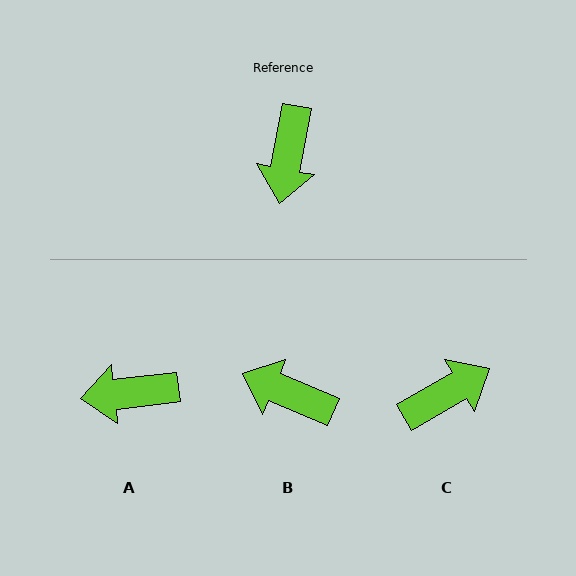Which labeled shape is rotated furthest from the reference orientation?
C, about 130 degrees away.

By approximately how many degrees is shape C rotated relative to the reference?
Approximately 130 degrees counter-clockwise.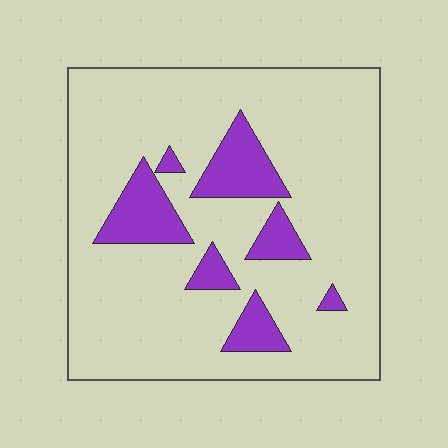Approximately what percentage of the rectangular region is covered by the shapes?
Approximately 15%.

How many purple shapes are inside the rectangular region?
7.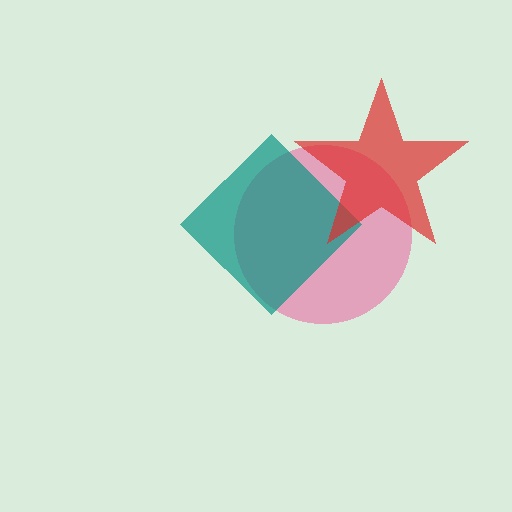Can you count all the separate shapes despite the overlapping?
Yes, there are 3 separate shapes.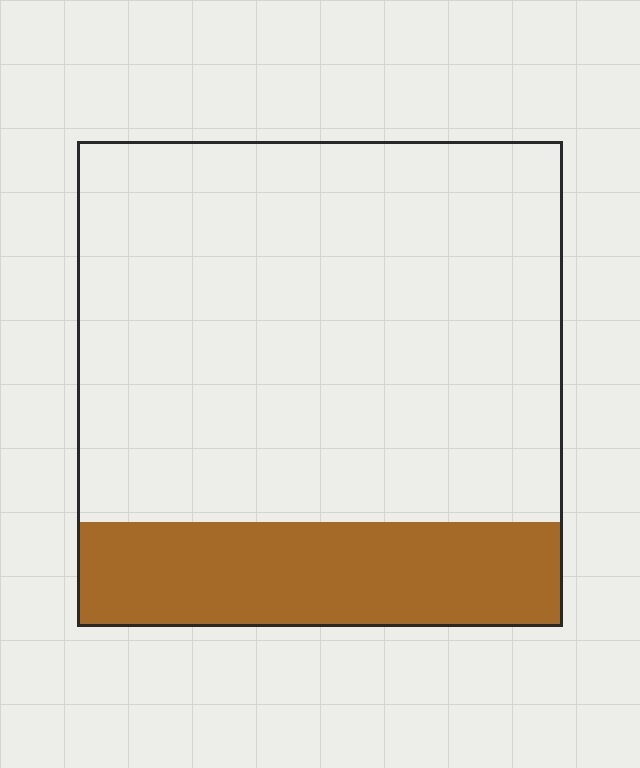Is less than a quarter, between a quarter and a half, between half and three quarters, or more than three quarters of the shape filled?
Less than a quarter.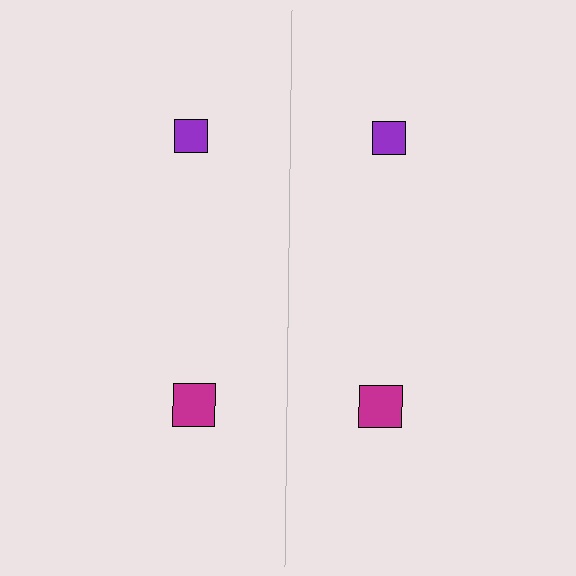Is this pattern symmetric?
Yes, this pattern has bilateral (reflection) symmetry.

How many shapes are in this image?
There are 4 shapes in this image.